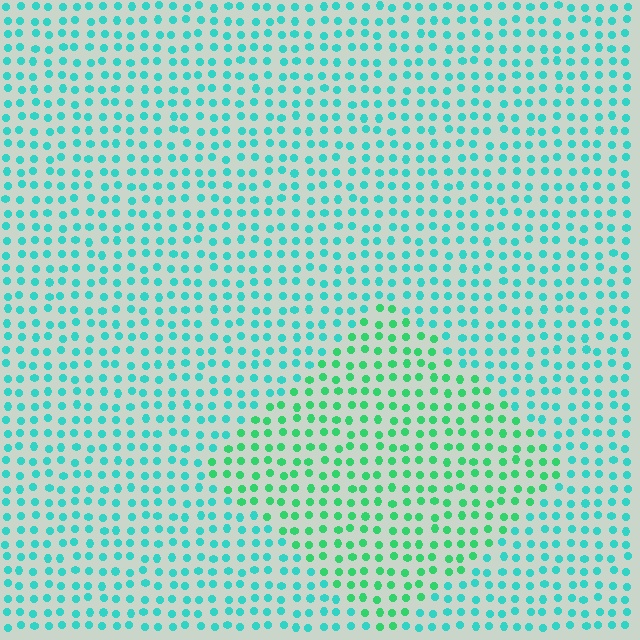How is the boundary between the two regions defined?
The boundary is defined purely by a slight shift in hue (about 34 degrees). Spacing, size, and orientation are identical on both sides.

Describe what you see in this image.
The image is filled with small cyan elements in a uniform arrangement. A diamond-shaped region is visible where the elements are tinted to a slightly different hue, forming a subtle color boundary.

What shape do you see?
I see a diamond.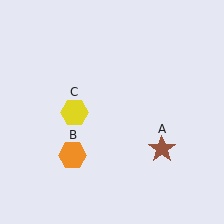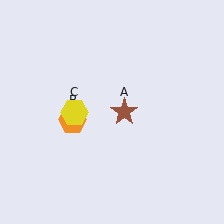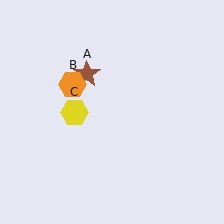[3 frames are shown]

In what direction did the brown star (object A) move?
The brown star (object A) moved up and to the left.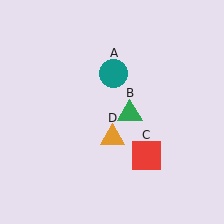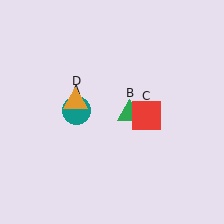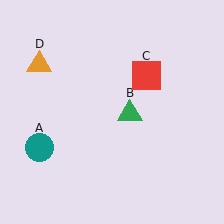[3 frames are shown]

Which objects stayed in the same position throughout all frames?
Green triangle (object B) remained stationary.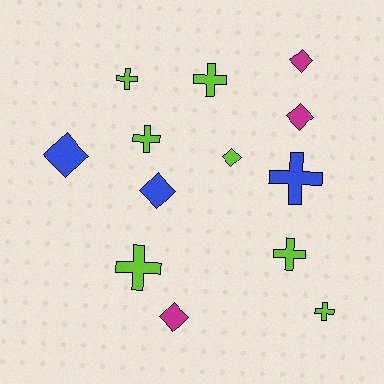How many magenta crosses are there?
There are no magenta crosses.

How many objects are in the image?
There are 13 objects.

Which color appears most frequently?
Lime, with 7 objects.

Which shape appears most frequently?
Cross, with 7 objects.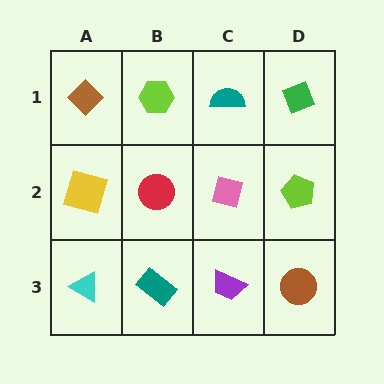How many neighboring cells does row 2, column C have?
4.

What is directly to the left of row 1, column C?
A lime hexagon.